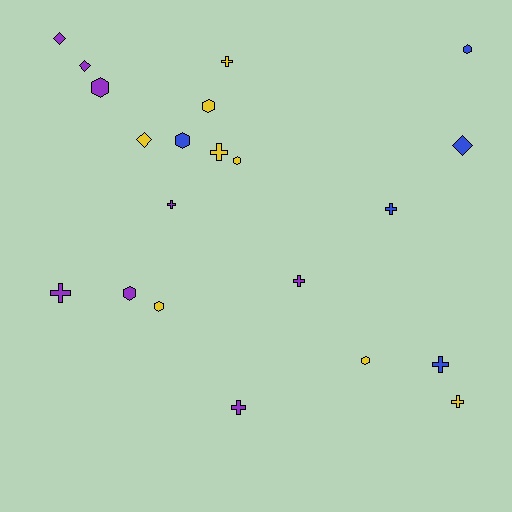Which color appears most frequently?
Purple, with 8 objects.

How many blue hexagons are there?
There are 2 blue hexagons.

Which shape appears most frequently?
Cross, with 9 objects.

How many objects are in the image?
There are 21 objects.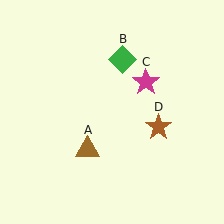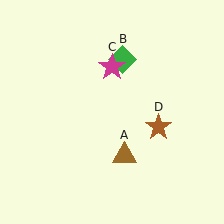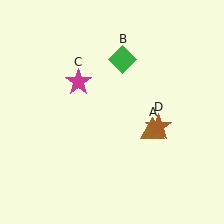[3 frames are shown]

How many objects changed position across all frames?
2 objects changed position: brown triangle (object A), magenta star (object C).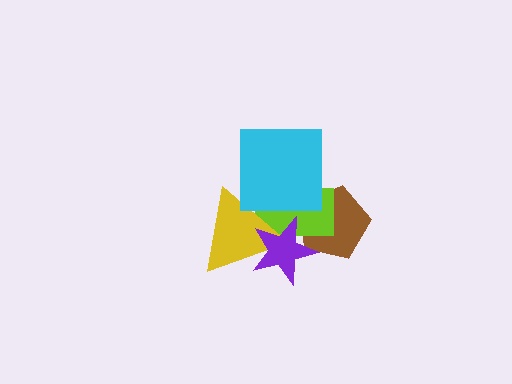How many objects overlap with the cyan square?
2 objects overlap with the cyan square.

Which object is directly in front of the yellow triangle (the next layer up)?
The purple star is directly in front of the yellow triangle.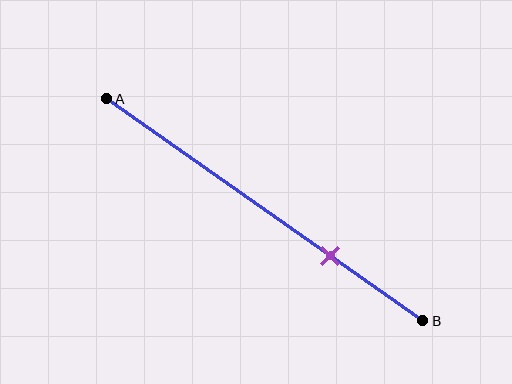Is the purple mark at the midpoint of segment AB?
No, the mark is at about 70% from A, not at the 50% midpoint.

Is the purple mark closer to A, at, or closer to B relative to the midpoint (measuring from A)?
The purple mark is closer to point B than the midpoint of segment AB.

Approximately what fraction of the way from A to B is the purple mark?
The purple mark is approximately 70% of the way from A to B.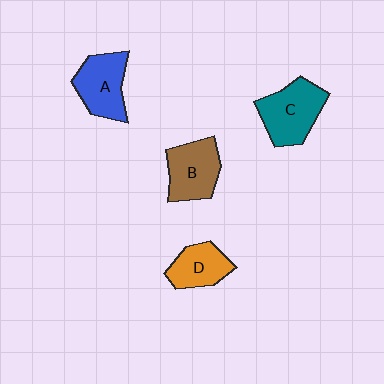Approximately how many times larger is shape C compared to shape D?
Approximately 1.4 times.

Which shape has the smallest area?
Shape D (orange).